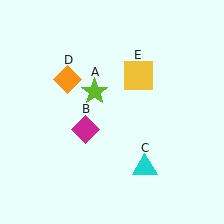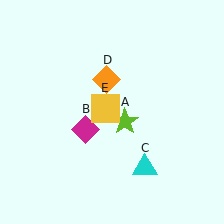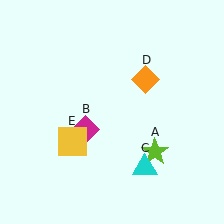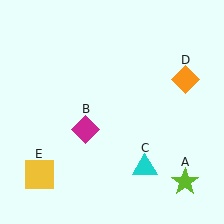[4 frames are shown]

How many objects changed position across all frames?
3 objects changed position: lime star (object A), orange diamond (object D), yellow square (object E).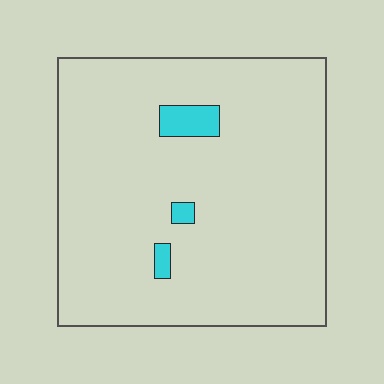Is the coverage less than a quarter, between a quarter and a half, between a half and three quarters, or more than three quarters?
Less than a quarter.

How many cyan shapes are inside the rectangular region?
3.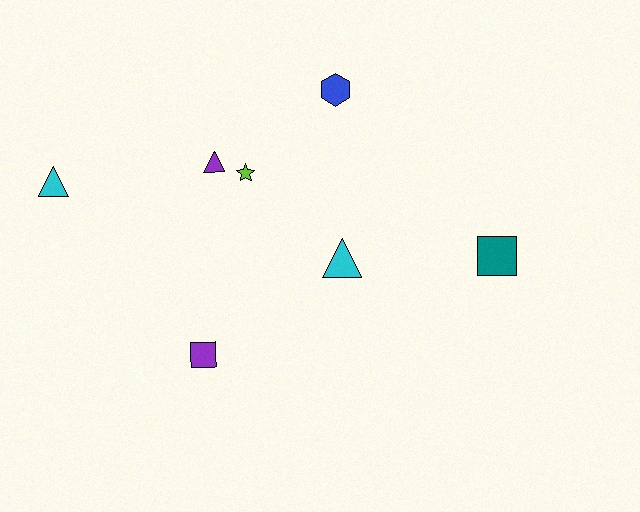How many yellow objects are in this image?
There are no yellow objects.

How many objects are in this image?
There are 7 objects.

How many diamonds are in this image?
There are no diamonds.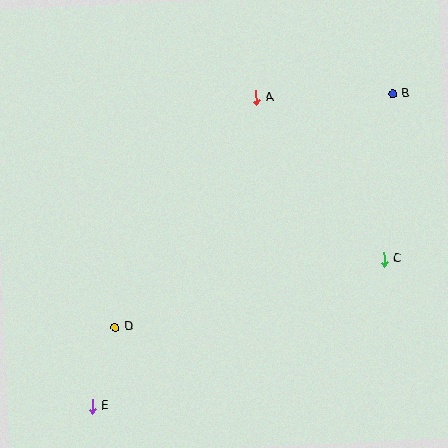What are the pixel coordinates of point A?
Point A is at (256, 98).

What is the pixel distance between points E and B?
The distance between E and B is 434 pixels.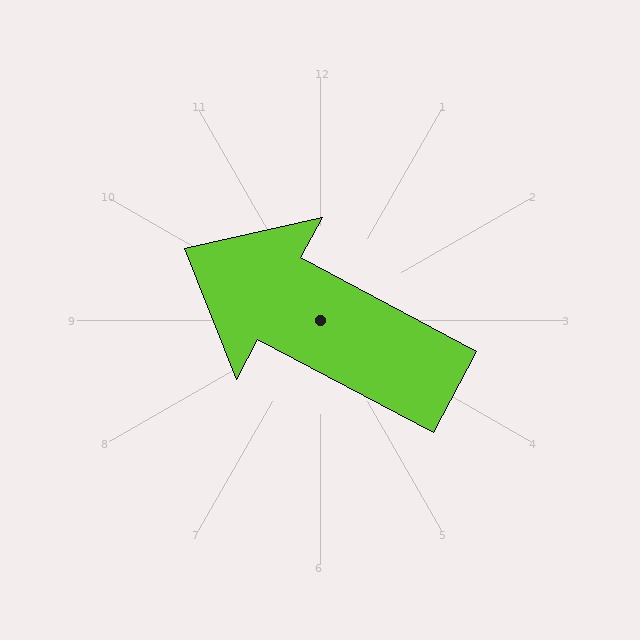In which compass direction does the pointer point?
Northwest.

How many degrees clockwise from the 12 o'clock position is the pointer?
Approximately 298 degrees.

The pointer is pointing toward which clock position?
Roughly 10 o'clock.